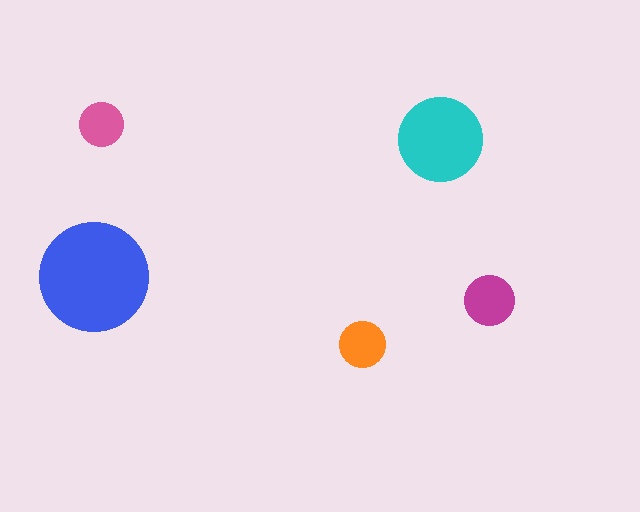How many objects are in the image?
There are 5 objects in the image.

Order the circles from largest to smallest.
the blue one, the cyan one, the magenta one, the orange one, the pink one.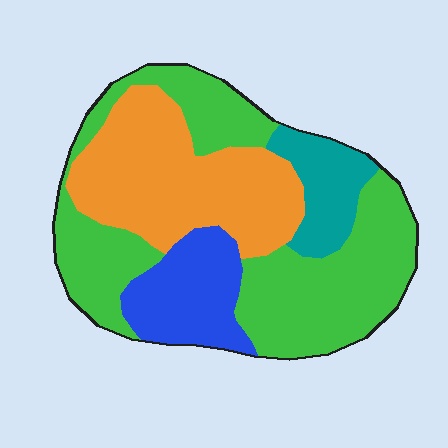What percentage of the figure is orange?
Orange takes up about one third (1/3) of the figure.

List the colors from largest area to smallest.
From largest to smallest: green, orange, blue, teal.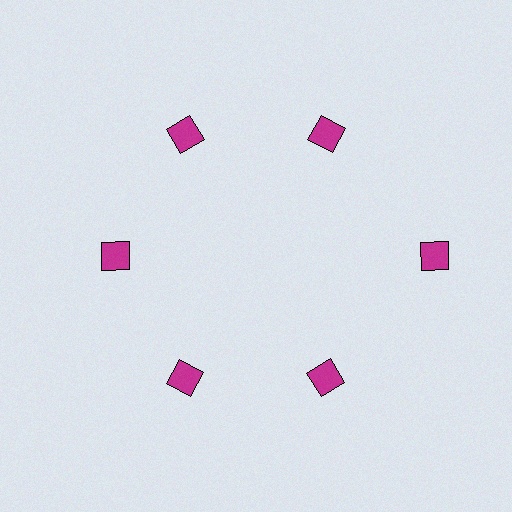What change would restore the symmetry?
The symmetry would be restored by moving it inward, back onto the ring so that all 6 squares sit at equal angles and equal distance from the center.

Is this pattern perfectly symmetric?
No. The 6 magenta squares are arranged in a ring, but one element near the 3 o'clock position is pushed outward from the center, breaking the 6-fold rotational symmetry.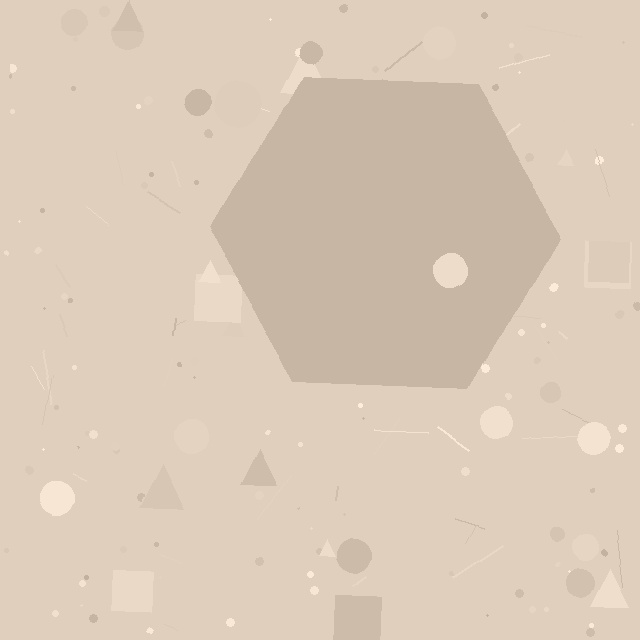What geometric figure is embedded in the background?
A hexagon is embedded in the background.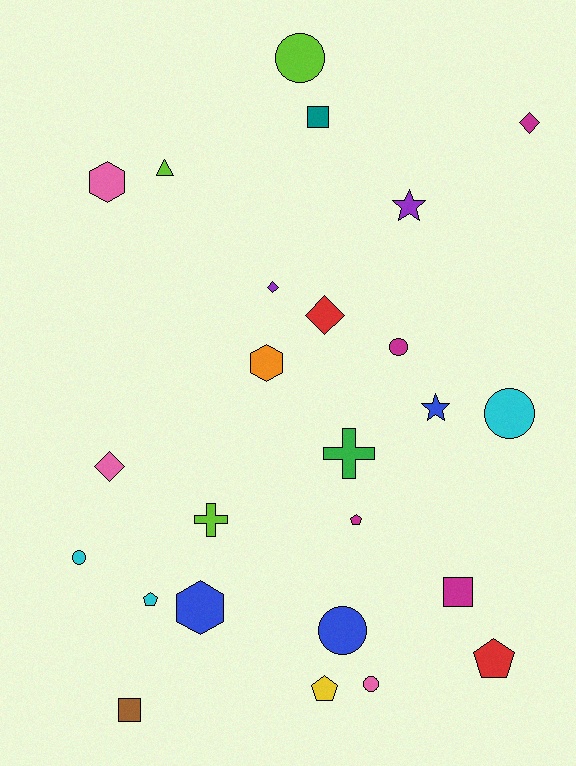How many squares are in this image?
There are 3 squares.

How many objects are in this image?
There are 25 objects.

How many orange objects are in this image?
There is 1 orange object.